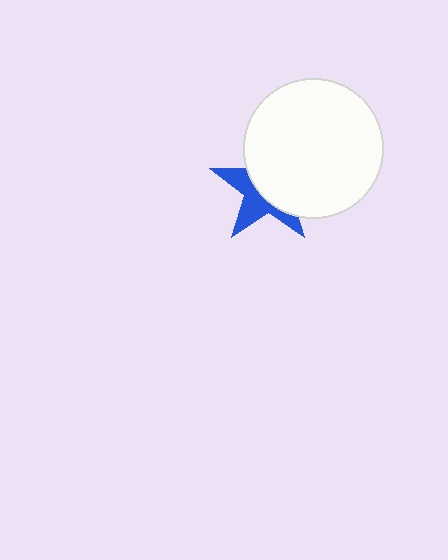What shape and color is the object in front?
The object in front is a white circle.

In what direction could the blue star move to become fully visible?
The blue star could move toward the lower-left. That would shift it out from behind the white circle entirely.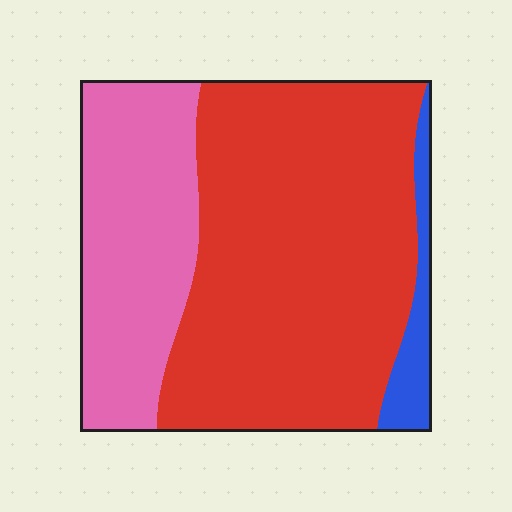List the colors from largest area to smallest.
From largest to smallest: red, pink, blue.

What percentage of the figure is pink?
Pink takes up between a quarter and a half of the figure.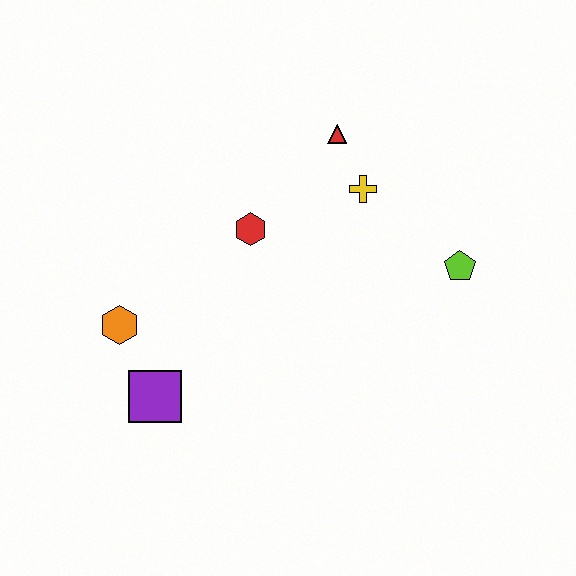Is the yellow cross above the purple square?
Yes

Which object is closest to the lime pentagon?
The yellow cross is closest to the lime pentagon.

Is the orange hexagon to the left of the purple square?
Yes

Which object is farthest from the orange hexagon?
The lime pentagon is farthest from the orange hexagon.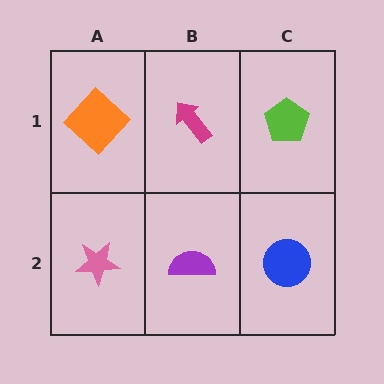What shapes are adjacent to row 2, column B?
A magenta arrow (row 1, column B), a pink star (row 2, column A), a blue circle (row 2, column C).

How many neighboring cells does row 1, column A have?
2.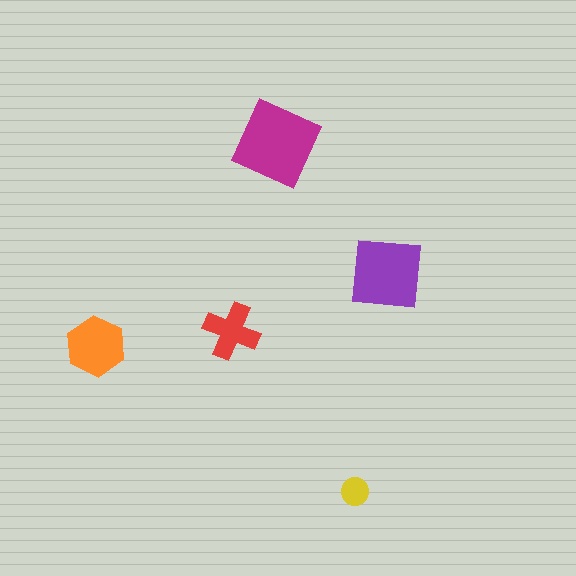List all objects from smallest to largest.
The yellow circle, the red cross, the orange hexagon, the purple square, the magenta diamond.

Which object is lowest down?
The yellow circle is bottommost.